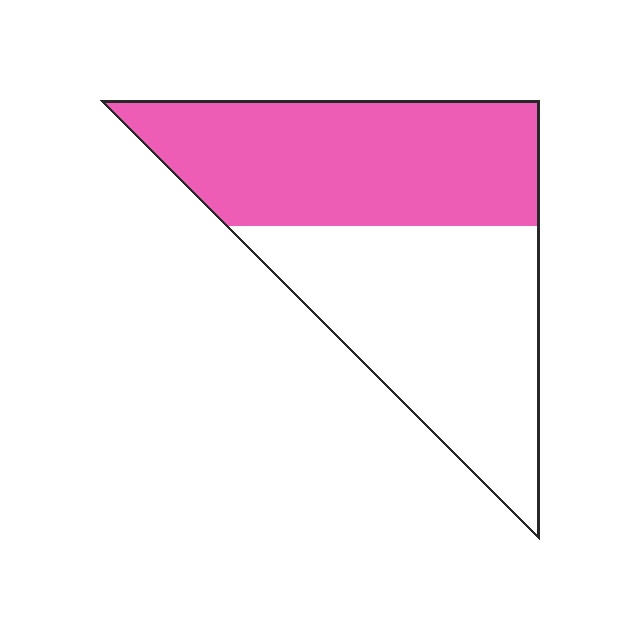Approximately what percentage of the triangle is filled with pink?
Approximately 50%.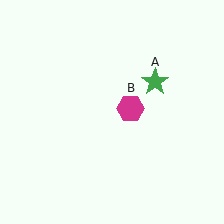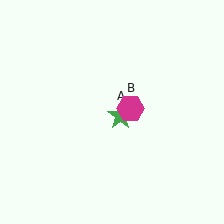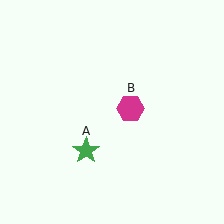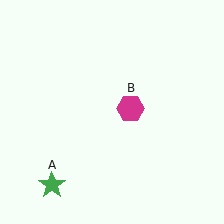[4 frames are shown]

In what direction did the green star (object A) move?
The green star (object A) moved down and to the left.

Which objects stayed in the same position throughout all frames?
Magenta hexagon (object B) remained stationary.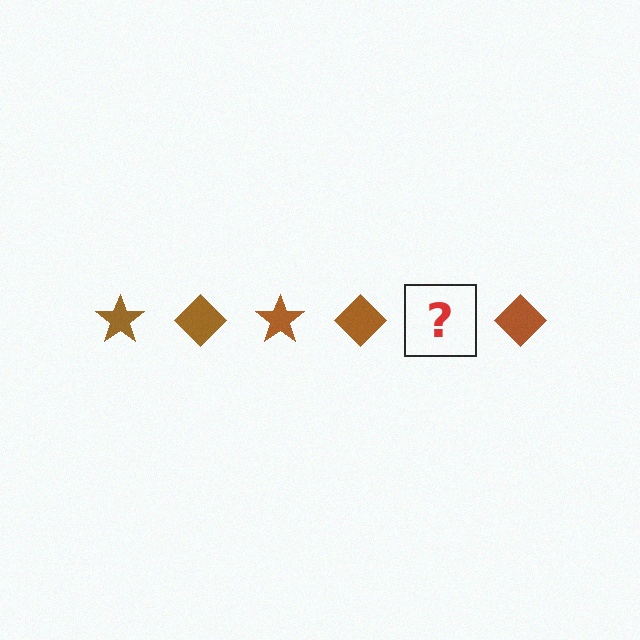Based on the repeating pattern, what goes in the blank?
The blank should be a brown star.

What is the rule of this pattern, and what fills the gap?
The rule is that the pattern cycles through star, diamond shapes in brown. The gap should be filled with a brown star.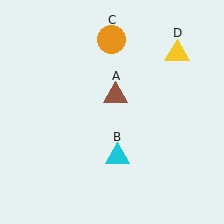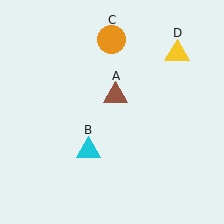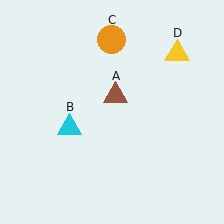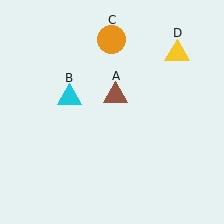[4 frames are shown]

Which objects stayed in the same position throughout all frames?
Brown triangle (object A) and orange circle (object C) and yellow triangle (object D) remained stationary.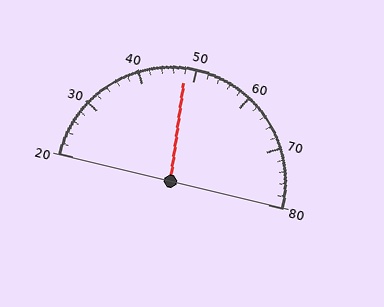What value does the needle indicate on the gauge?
The needle indicates approximately 48.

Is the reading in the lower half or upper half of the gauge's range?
The reading is in the lower half of the range (20 to 80).